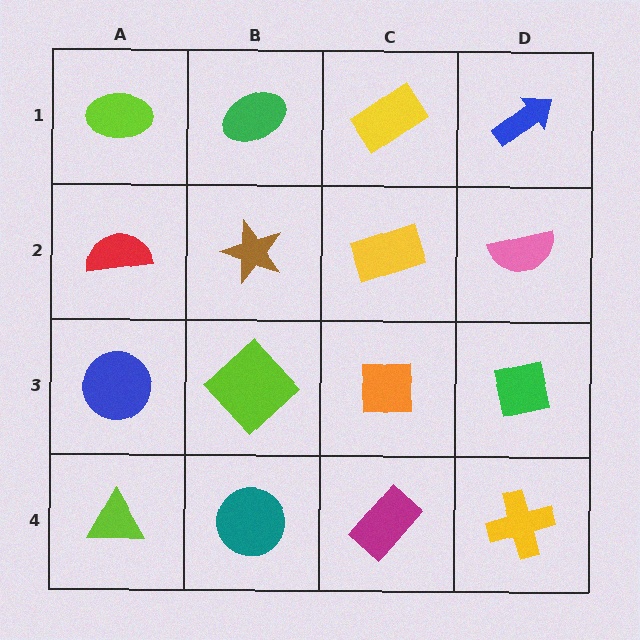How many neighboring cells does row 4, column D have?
2.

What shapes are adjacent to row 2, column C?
A yellow rectangle (row 1, column C), an orange square (row 3, column C), a brown star (row 2, column B), a pink semicircle (row 2, column D).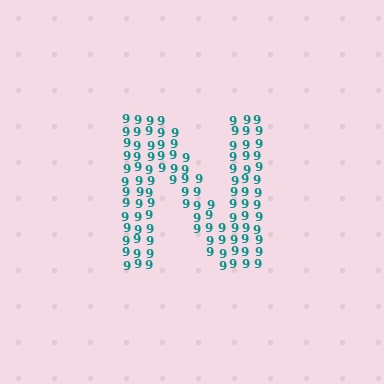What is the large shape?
The large shape is the letter N.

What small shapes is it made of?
It is made of small digit 9's.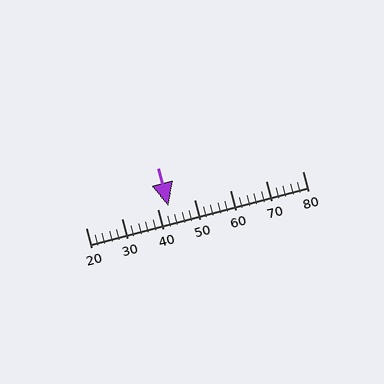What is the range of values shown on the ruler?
The ruler shows values from 20 to 80.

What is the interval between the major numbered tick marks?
The major tick marks are spaced 10 units apart.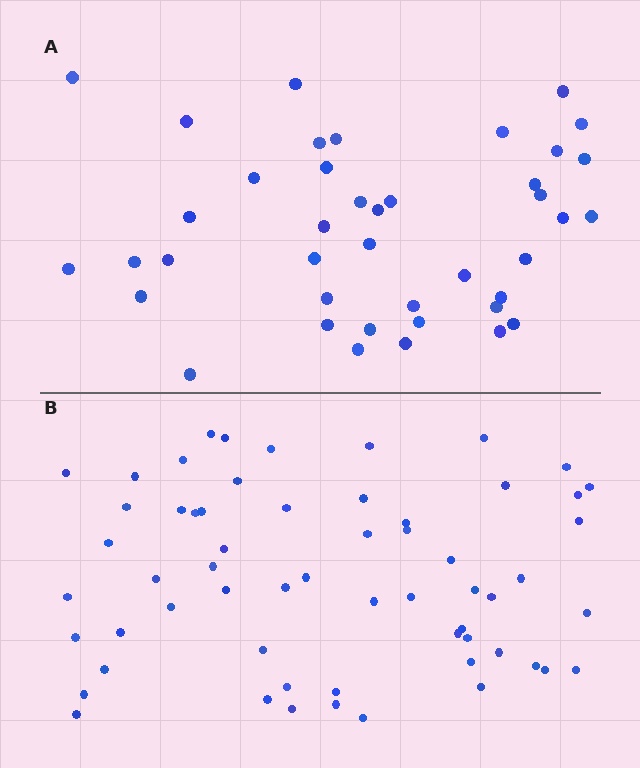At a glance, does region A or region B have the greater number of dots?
Region B (the bottom region) has more dots.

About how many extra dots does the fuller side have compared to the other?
Region B has approximately 20 more dots than region A.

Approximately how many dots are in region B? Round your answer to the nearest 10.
About 60 dots.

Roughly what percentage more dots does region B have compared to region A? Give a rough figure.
About 45% more.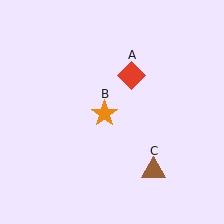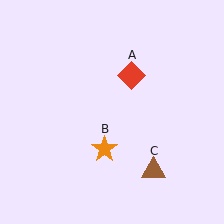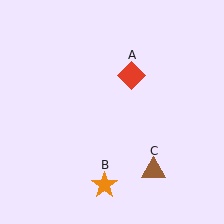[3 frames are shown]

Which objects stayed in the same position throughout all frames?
Red diamond (object A) and brown triangle (object C) remained stationary.